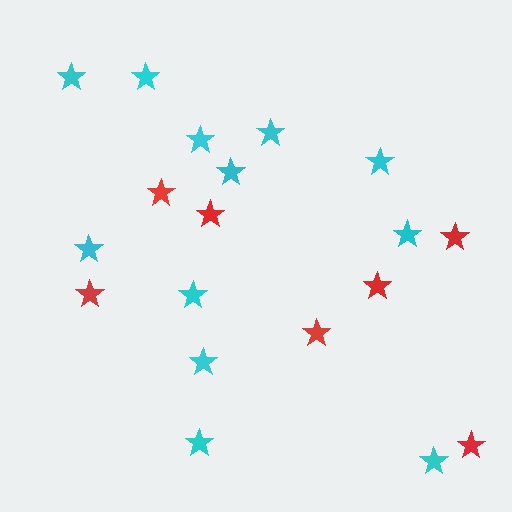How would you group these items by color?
There are 2 groups: one group of cyan stars (12) and one group of red stars (7).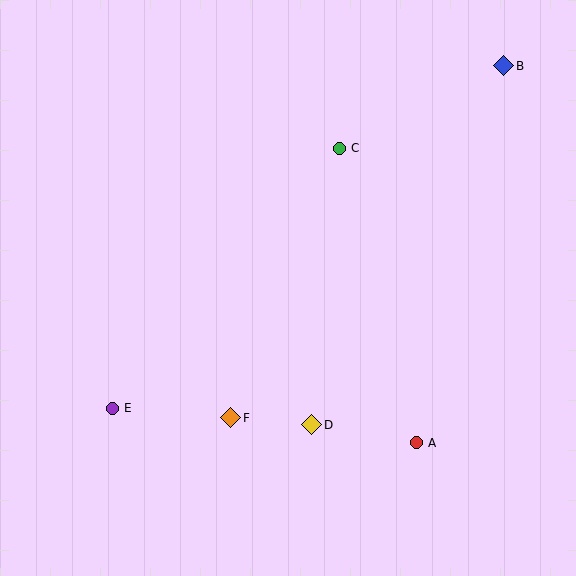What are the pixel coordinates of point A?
Point A is at (416, 443).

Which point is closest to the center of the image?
Point D at (312, 425) is closest to the center.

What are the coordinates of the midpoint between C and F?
The midpoint between C and F is at (285, 283).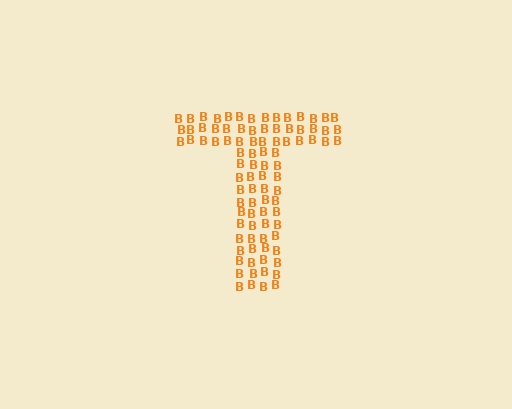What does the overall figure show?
The overall figure shows the letter T.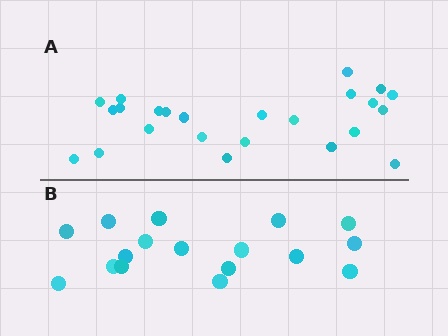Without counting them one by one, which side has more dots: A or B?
Region A (the top region) has more dots.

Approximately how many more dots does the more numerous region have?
Region A has roughly 8 or so more dots than region B.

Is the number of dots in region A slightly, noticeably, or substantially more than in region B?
Region A has noticeably more, but not dramatically so. The ratio is roughly 1.4 to 1.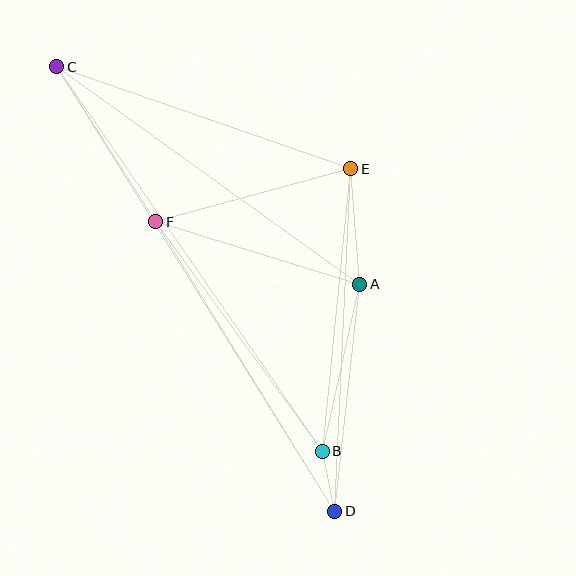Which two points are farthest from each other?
Points C and D are farthest from each other.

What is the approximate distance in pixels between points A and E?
The distance between A and E is approximately 116 pixels.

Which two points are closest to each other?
Points B and D are closest to each other.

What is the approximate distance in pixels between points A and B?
The distance between A and B is approximately 171 pixels.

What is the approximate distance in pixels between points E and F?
The distance between E and F is approximately 202 pixels.